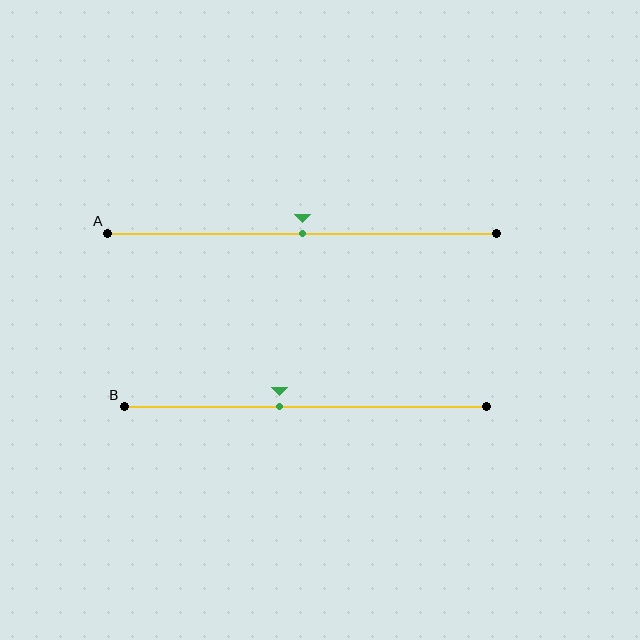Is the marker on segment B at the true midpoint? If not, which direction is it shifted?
No, the marker on segment B is shifted to the left by about 7% of the segment length.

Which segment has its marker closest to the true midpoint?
Segment A has its marker closest to the true midpoint.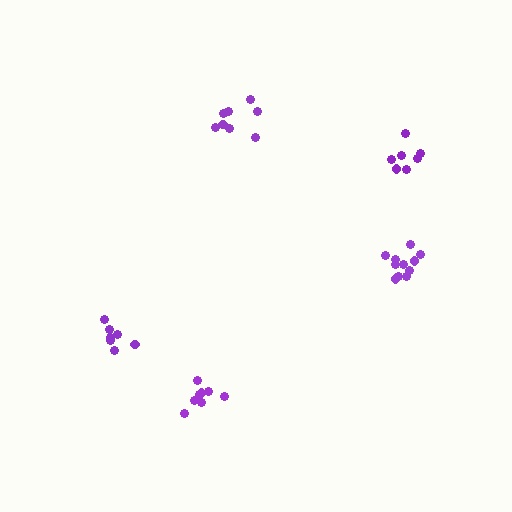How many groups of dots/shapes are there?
There are 5 groups.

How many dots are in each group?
Group 1: 11 dots, Group 2: 7 dots, Group 3: 8 dots, Group 4: 7 dots, Group 5: 8 dots (41 total).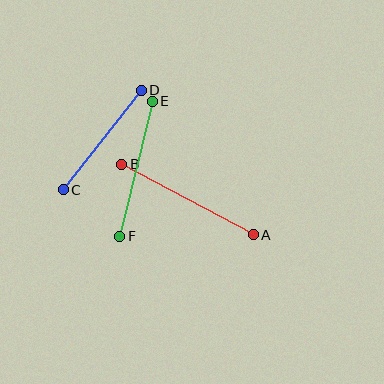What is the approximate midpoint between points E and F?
The midpoint is at approximately (136, 169) pixels.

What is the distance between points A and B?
The distance is approximately 149 pixels.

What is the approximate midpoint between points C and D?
The midpoint is at approximately (102, 140) pixels.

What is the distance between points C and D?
The distance is approximately 126 pixels.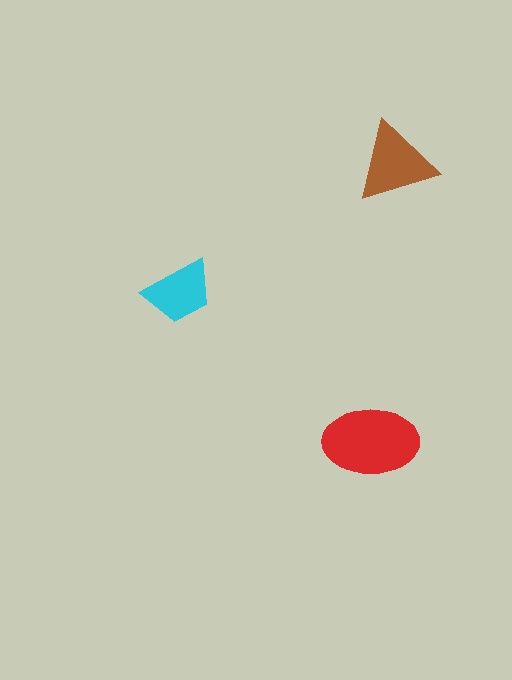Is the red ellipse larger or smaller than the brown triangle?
Larger.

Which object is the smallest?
The cyan trapezoid.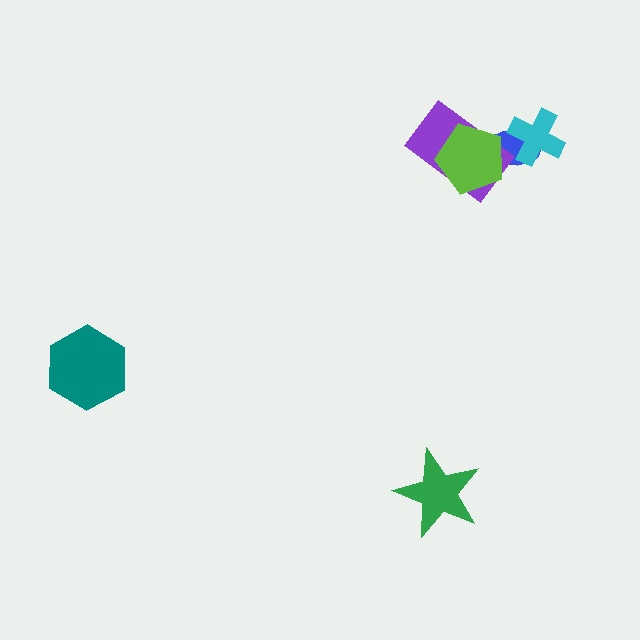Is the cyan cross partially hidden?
No, no other shape covers it.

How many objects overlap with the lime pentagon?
2 objects overlap with the lime pentagon.